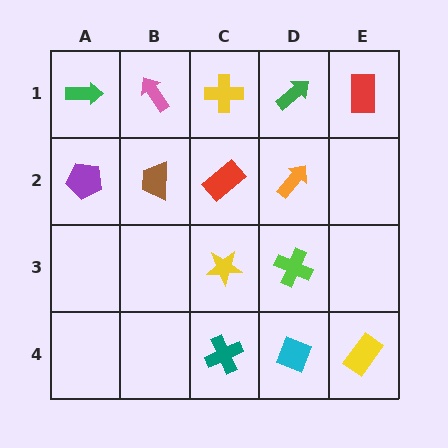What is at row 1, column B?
A pink arrow.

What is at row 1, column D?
A green arrow.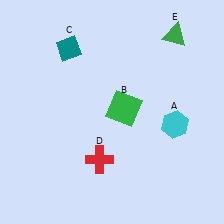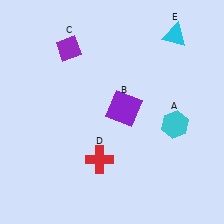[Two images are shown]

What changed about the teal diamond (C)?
In Image 1, C is teal. In Image 2, it changed to purple.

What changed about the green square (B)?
In Image 1, B is green. In Image 2, it changed to purple.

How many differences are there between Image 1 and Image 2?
There are 3 differences between the two images.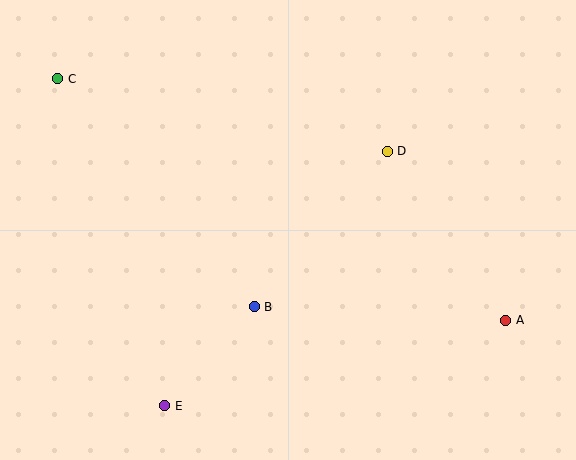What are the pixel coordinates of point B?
Point B is at (254, 307).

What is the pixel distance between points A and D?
The distance between A and D is 207 pixels.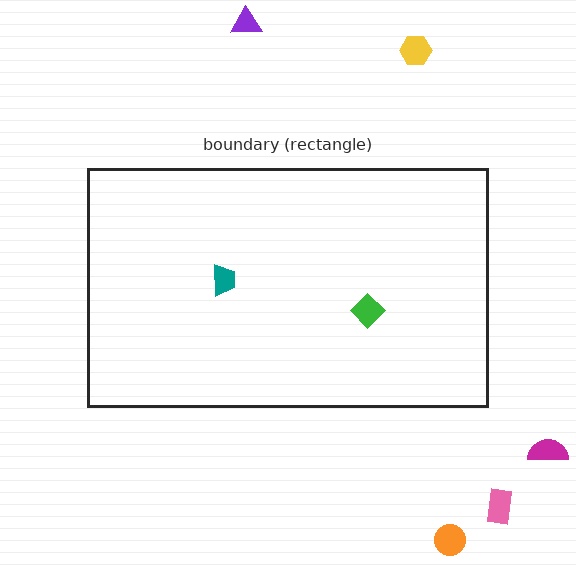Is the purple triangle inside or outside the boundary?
Outside.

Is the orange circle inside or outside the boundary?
Outside.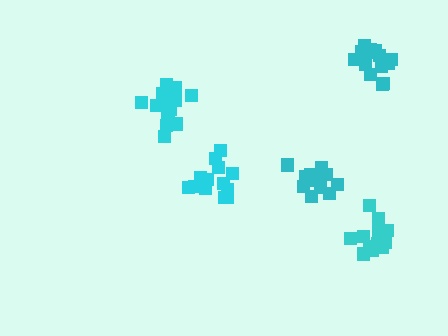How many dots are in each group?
Group 1: 12 dots, Group 2: 13 dots, Group 3: 13 dots, Group 4: 16 dots, Group 5: 14 dots (68 total).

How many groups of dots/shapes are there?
There are 5 groups.